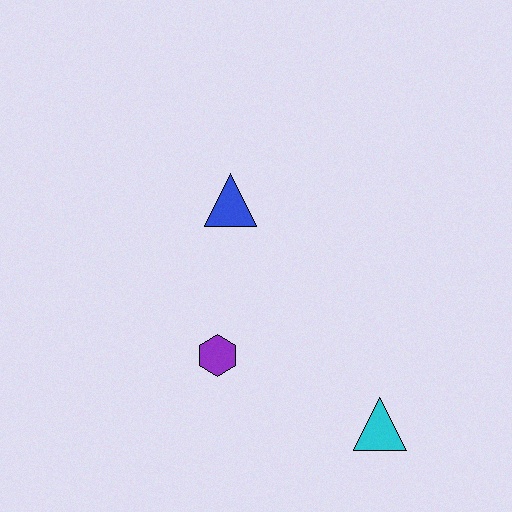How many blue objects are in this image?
There is 1 blue object.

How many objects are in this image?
There are 3 objects.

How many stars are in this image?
There are no stars.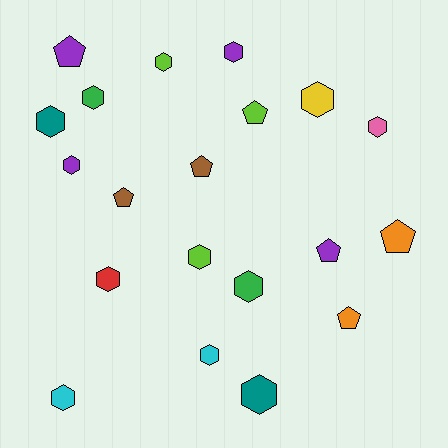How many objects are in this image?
There are 20 objects.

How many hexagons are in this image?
There are 13 hexagons.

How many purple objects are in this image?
There are 4 purple objects.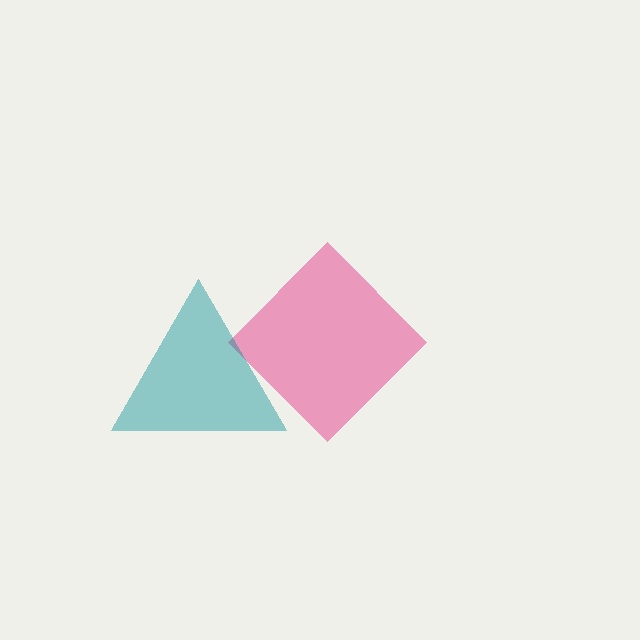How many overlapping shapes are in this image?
There are 2 overlapping shapes in the image.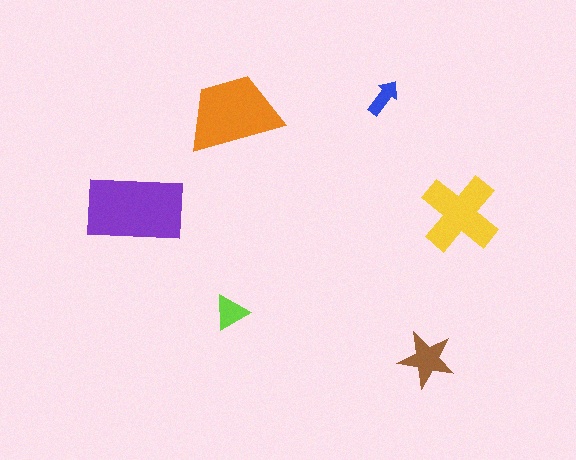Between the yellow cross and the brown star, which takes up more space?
The yellow cross.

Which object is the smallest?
The blue arrow.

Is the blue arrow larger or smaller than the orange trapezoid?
Smaller.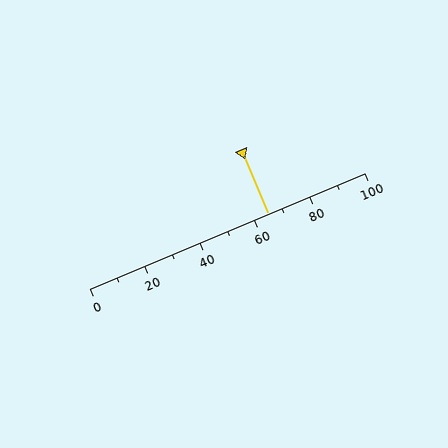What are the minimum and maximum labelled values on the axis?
The axis runs from 0 to 100.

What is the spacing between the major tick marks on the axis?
The major ticks are spaced 20 apart.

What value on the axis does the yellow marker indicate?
The marker indicates approximately 65.